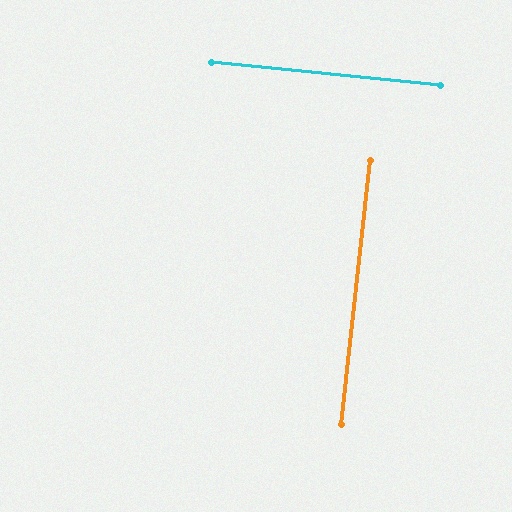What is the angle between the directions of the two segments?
Approximately 89 degrees.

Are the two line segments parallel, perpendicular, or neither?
Perpendicular — they meet at approximately 89°.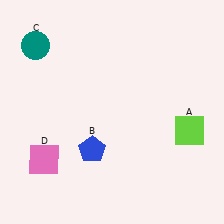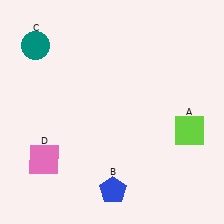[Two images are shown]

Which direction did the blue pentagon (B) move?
The blue pentagon (B) moved down.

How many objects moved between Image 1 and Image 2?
1 object moved between the two images.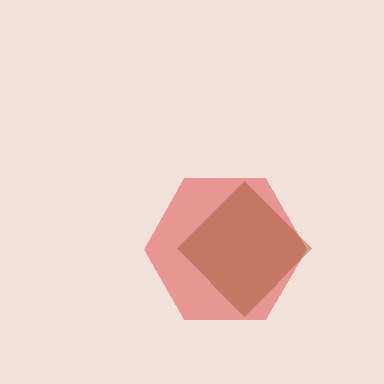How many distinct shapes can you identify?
There are 2 distinct shapes: a red hexagon, a brown diamond.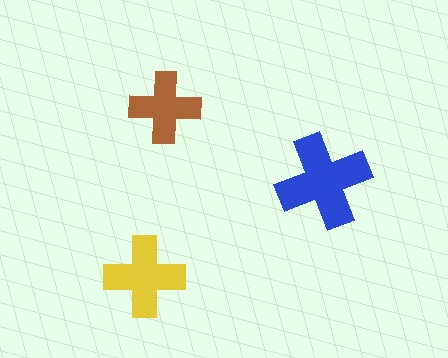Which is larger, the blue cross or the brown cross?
The blue one.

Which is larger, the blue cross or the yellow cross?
The blue one.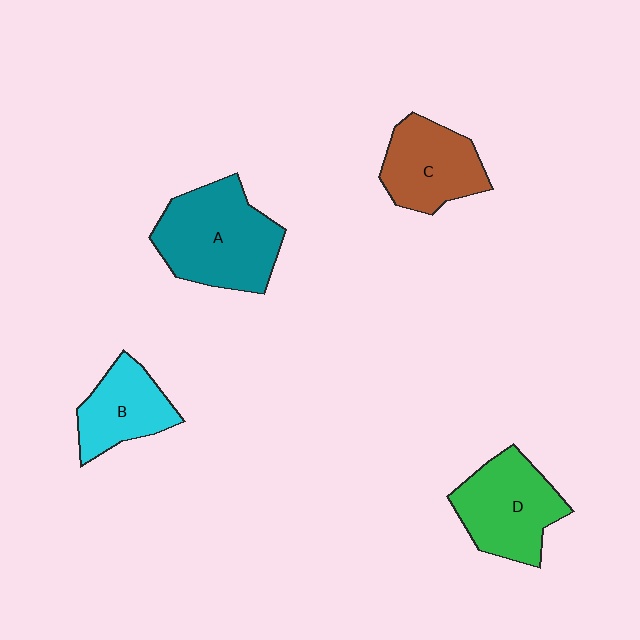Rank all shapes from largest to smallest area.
From largest to smallest: A (teal), D (green), C (brown), B (cyan).